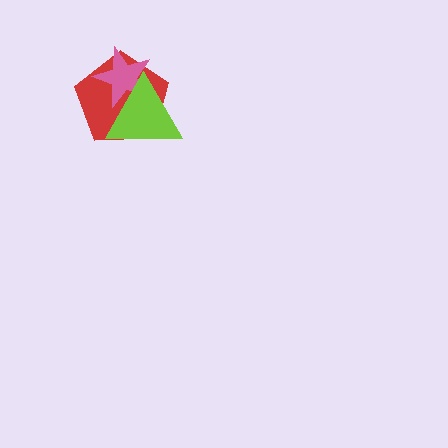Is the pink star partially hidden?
Yes, it is partially covered by another shape.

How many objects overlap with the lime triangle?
2 objects overlap with the lime triangle.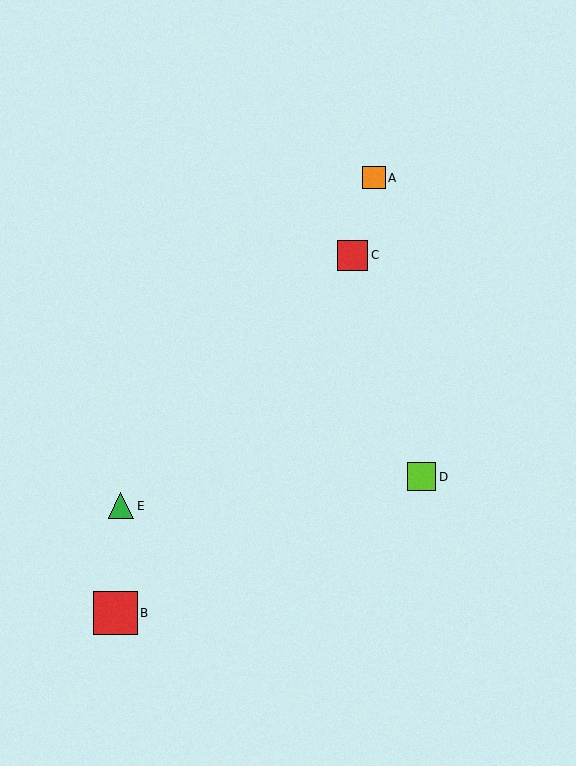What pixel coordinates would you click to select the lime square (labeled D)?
Click at (421, 477) to select the lime square D.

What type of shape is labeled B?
Shape B is a red square.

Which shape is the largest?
The red square (labeled B) is the largest.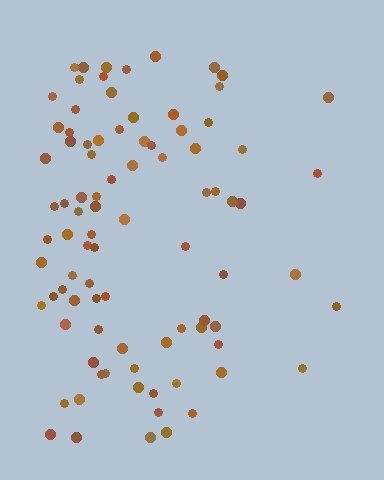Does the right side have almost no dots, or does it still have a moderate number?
Still a moderate number, just noticeably fewer than the left.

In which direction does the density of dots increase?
From right to left, with the left side densest.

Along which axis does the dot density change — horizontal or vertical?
Horizontal.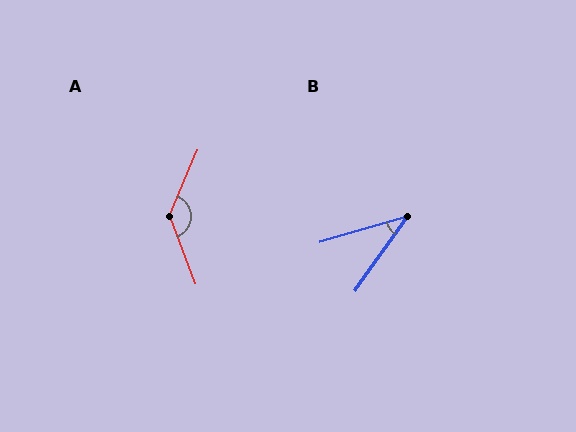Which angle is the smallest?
B, at approximately 39 degrees.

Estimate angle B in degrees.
Approximately 39 degrees.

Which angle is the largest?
A, at approximately 136 degrees.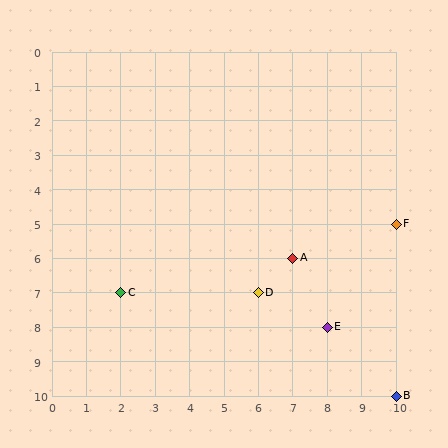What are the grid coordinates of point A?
Point A is at grid coordinates (7, 6).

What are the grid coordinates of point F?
Point F is at grid coordinates (10, 5).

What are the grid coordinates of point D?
Point D is at grid coordinates (6, 7).